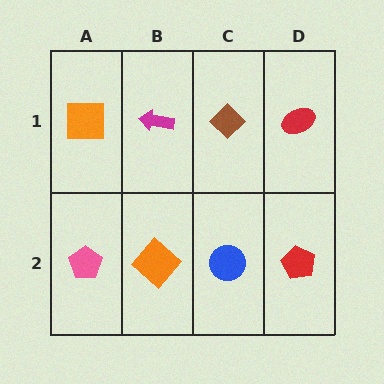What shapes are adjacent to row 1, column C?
A blue circle (row 2, column C), a magenta arrow (row 1, column B), a red ellipse (row 1, column D).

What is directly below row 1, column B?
An orange diamond.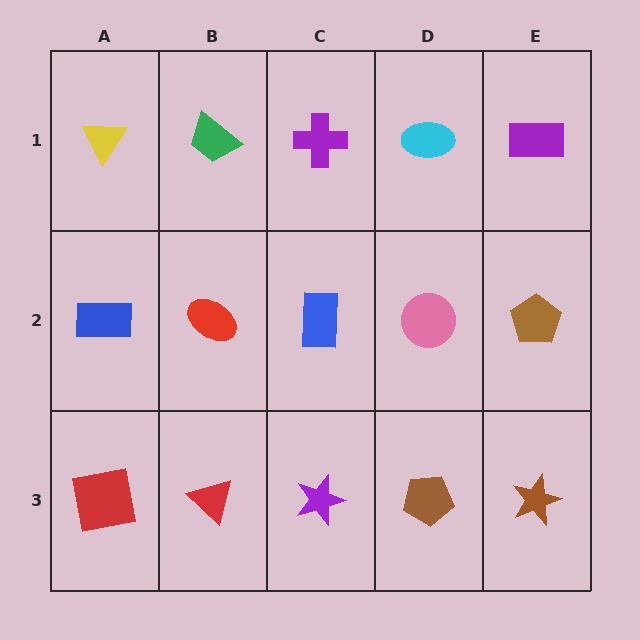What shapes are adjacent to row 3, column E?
A brown pentagon (row 2, column E), a brown pentagon (row 3, column D).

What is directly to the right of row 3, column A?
A red triangle.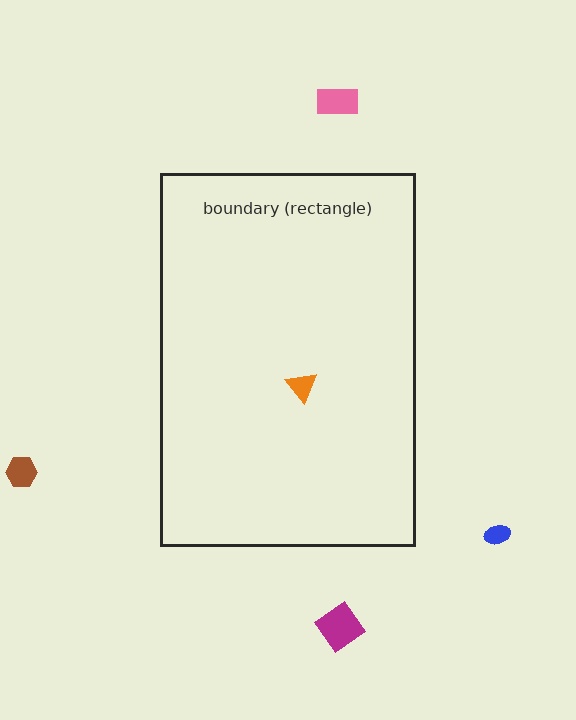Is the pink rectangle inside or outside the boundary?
Outside.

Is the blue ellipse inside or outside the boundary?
Outside.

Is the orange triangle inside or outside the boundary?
Inside.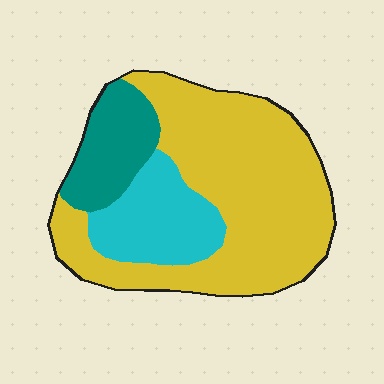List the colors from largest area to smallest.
From largest to smallest: yellow, cyan, teal.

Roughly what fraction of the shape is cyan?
Cyan covers about 20% of the shape.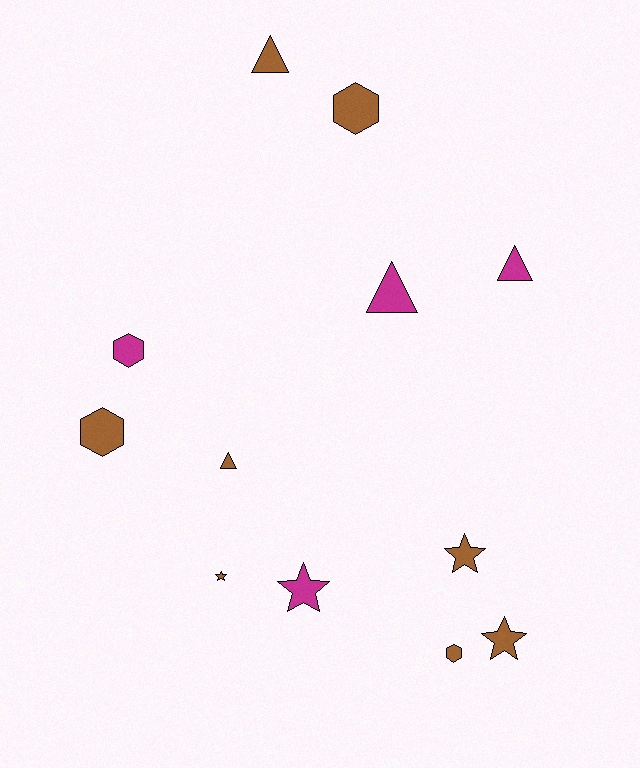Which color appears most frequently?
Brown, with 8 objects.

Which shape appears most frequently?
Triangle, with 4 objects.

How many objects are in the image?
There are 12 objects.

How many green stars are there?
There are no green stars.